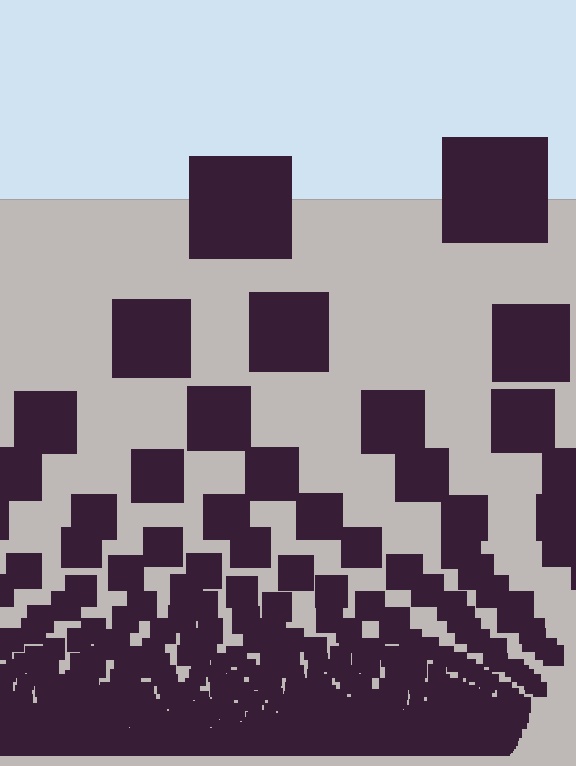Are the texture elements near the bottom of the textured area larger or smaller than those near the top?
Smaller. The gradient is inverted — elements near the bottom are smaller and denser.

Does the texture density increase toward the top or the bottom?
Density increases toward the bottom.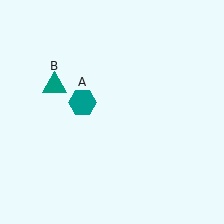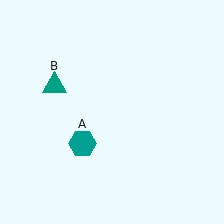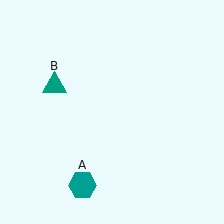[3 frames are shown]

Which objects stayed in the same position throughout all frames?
Teal triangle (object B) remained stationary.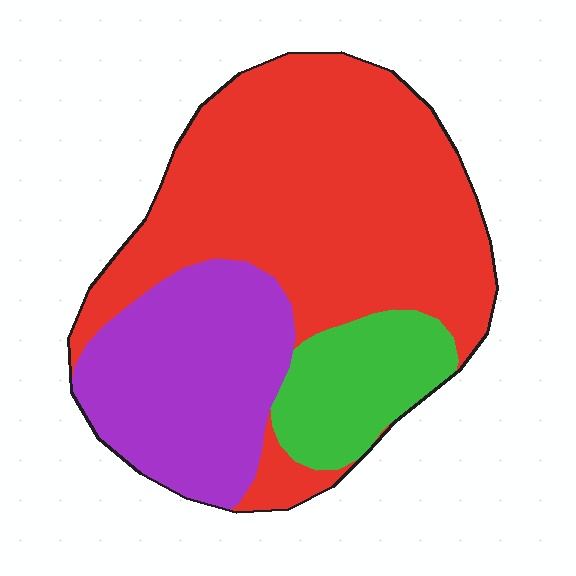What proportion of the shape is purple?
Purple covers about 30% of the shape.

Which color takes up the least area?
Green, at roughly 15%.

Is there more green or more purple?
Purple.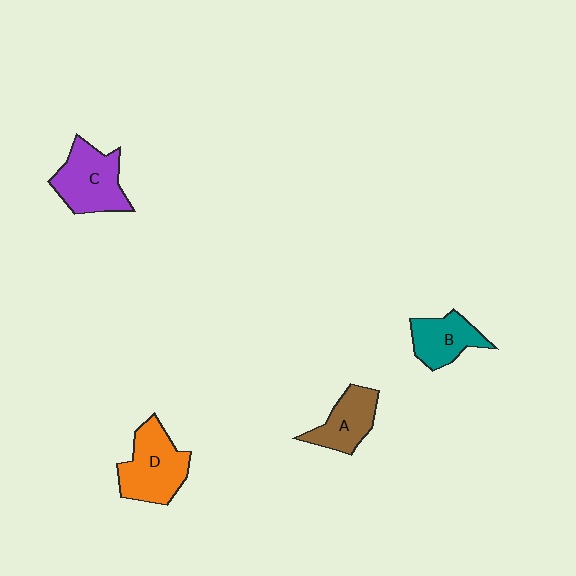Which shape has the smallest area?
Shape B (teal).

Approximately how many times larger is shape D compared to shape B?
Approximately 1.4 times.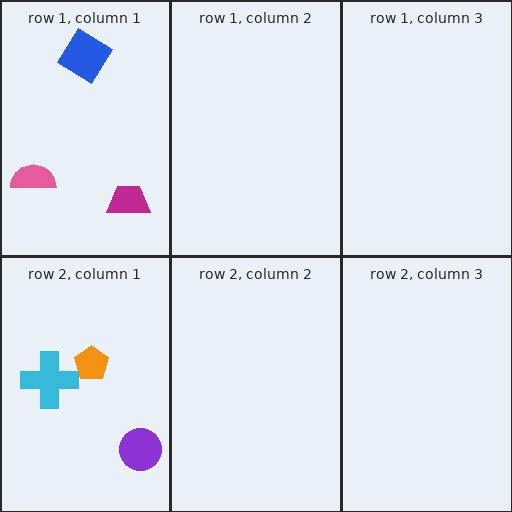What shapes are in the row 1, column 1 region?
The pink semicircle, the blue diamond, the magenta trapezoid.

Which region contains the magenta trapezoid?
The row 1, column 1 region.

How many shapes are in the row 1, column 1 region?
3.